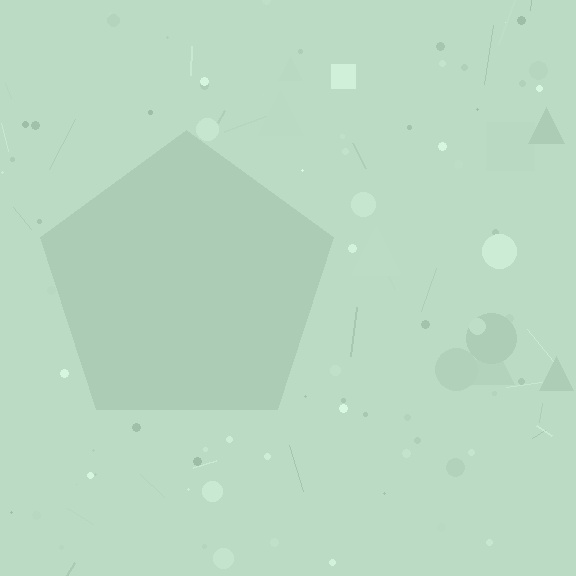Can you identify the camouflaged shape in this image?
The camouflaged shape is a pentagon.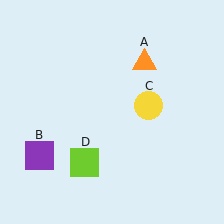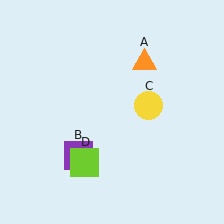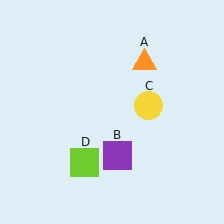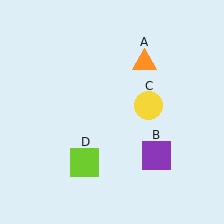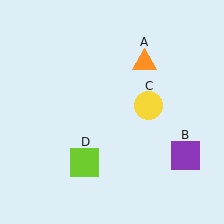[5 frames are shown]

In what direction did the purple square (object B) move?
The purple square (object B) moved right.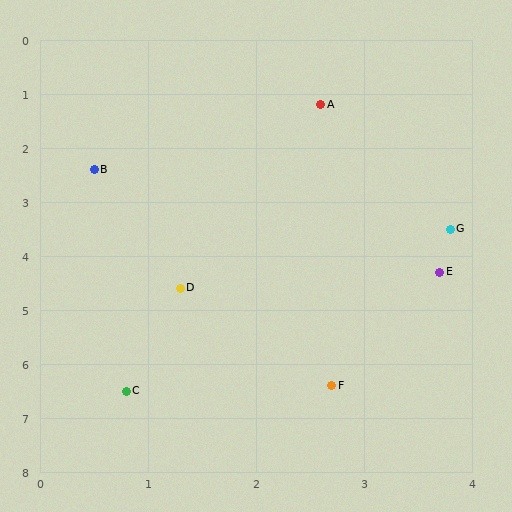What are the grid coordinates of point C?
Point C is at approximately (0.8, 6.5).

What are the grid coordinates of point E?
Point E is at approximately (3.7, 4.3).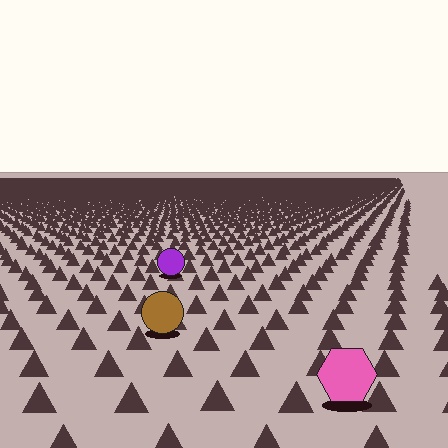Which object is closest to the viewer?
The pink hexagon is closest. The texture marks near it are larger and more spread out.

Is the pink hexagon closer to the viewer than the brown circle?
Yes. The pink hexagon is closer — you can tell from the texture gradient: the ground texture is coarser near it.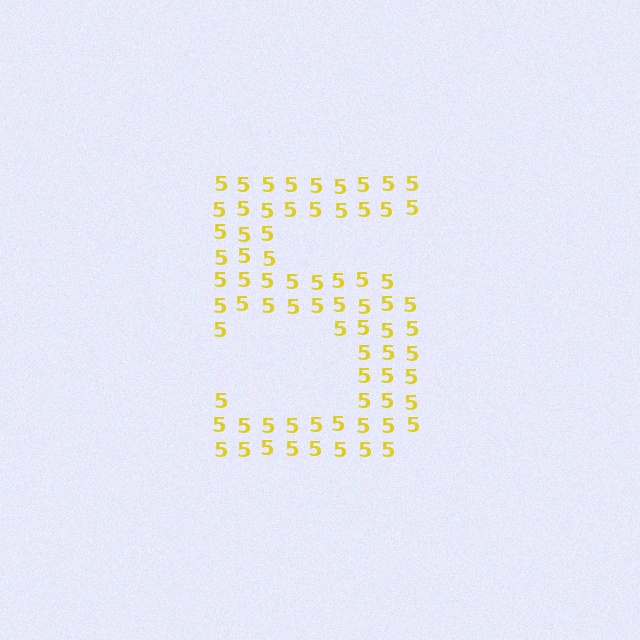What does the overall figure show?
The overall figure shows the digit 5.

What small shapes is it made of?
It is made of small digit 5's.